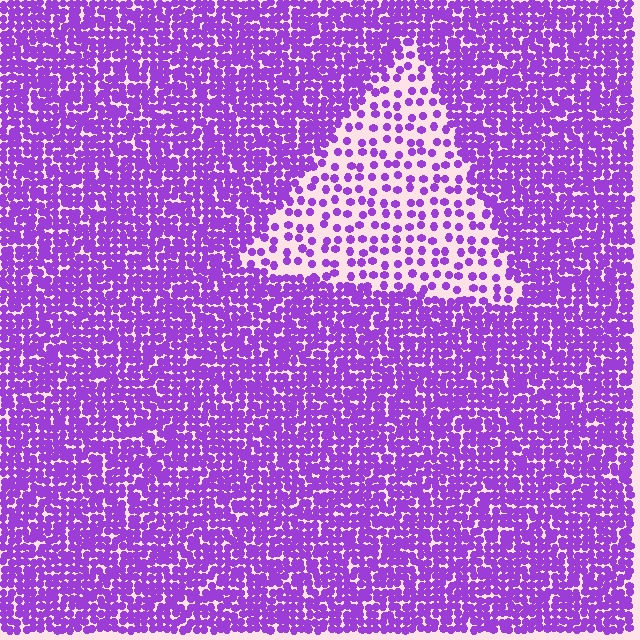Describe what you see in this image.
The image contains small purple elements arranged at two different densities. A triangle-shaped region is visible where the elements are less densely packed than the surrounding area.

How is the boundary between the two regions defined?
The boundary is defined by a change in element density (approximately 2.7x ratio). All elements are the same color, size, and shape.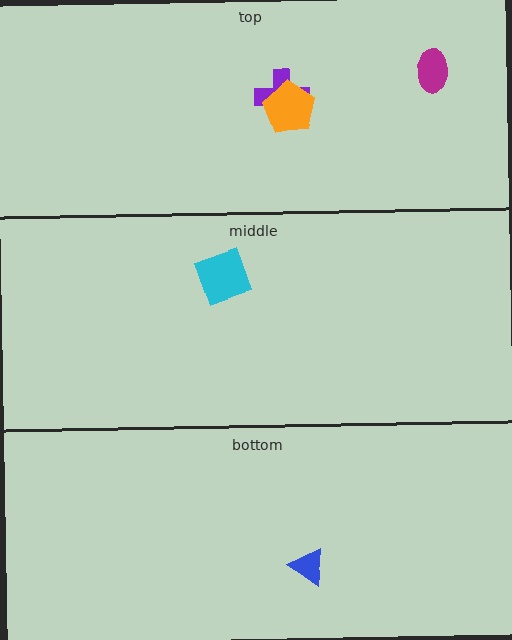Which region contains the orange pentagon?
The top region.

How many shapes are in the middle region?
1.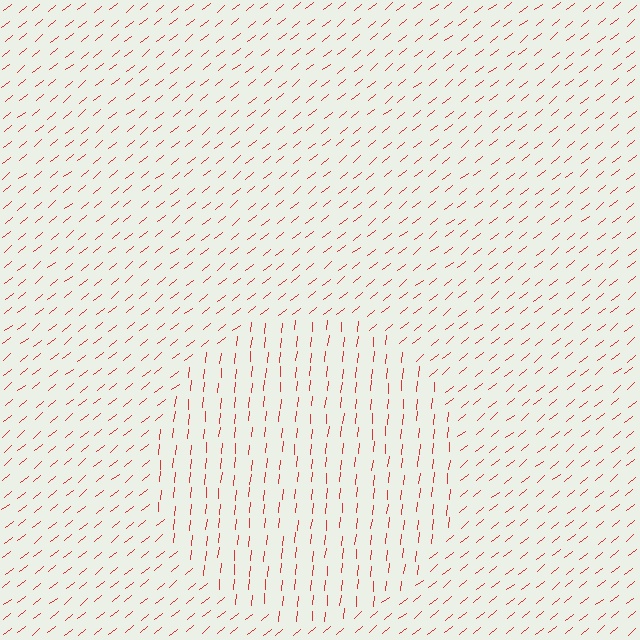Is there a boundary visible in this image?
Yes, there is a texture boundary formed by a change in line orientation.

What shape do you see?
I see a circle.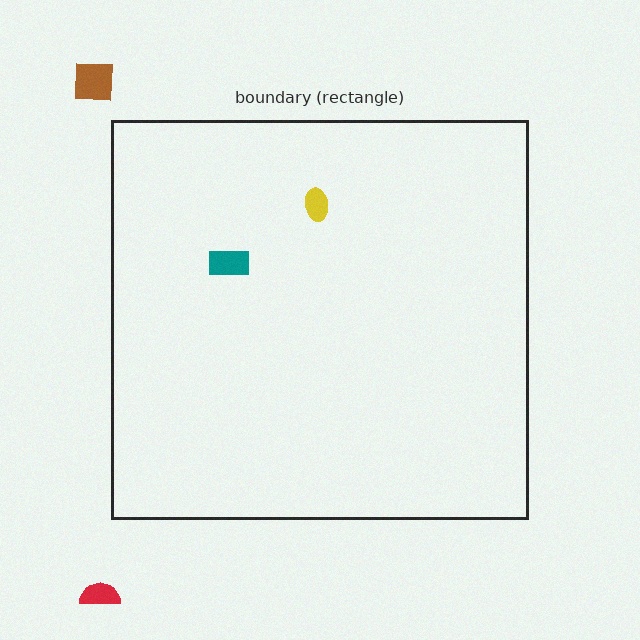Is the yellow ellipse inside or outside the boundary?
Inside.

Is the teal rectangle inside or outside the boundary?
Inside.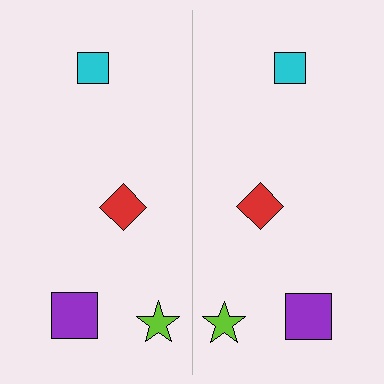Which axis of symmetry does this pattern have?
The pattern has a vertical axis of symmetry running through the center of the image.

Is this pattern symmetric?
Yes, this pattern has bilateral (reflection) symmetry.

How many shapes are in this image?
There are 8 shapes in this image.